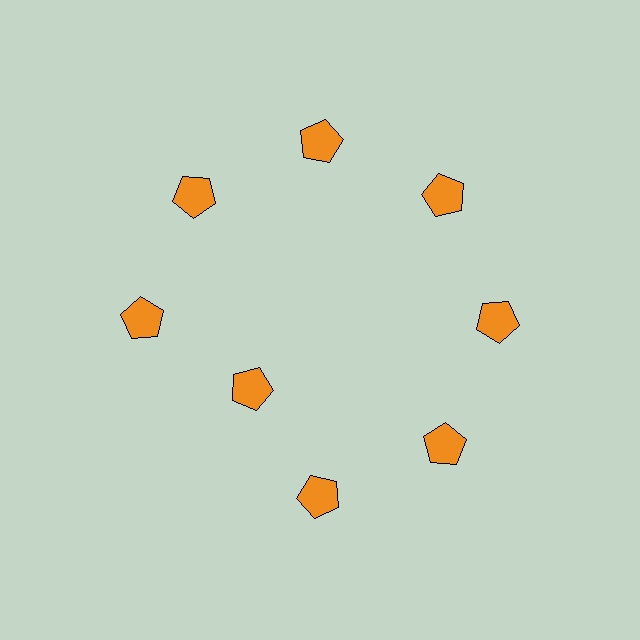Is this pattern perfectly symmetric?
No. The 8 orange pentagons are arranged in a ring, but one element near the 8 o'clock position is pulled inward toward the center, breaking the 8-fold rotational symmetry.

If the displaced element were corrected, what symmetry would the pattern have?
It would have 8-fold rotational symmetry — the pattern would map onto itself every 45 degrees.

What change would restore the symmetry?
The symmetry would be restored by moving it outward, back onto the ring so that all 8 pentagons sit at equal angles and equal distance from the center.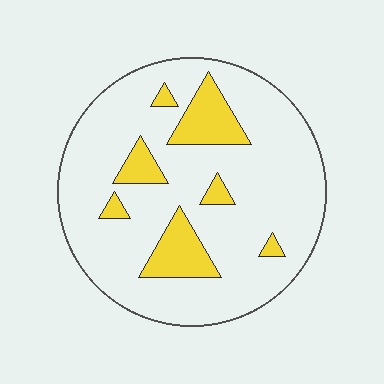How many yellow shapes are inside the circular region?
7.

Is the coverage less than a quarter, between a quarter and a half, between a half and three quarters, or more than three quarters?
Less than a quarter.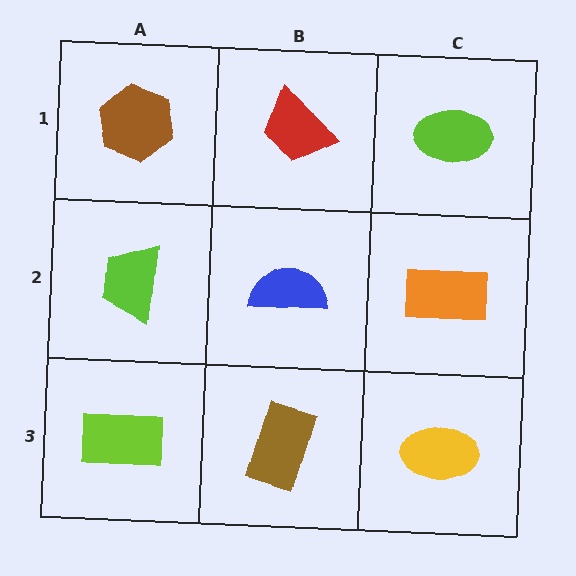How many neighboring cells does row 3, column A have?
2.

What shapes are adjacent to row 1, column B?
A blue semicircle (row 2, column B), a brown hexagon (row 1, column A), a lime ellipse (row 1, column C).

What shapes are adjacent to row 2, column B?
A red trapezoid (row 1, column B), a brown rectangle (row 3, column B), a lime trapezoid (row 2, column A), an orange rectangle (row 2, column C).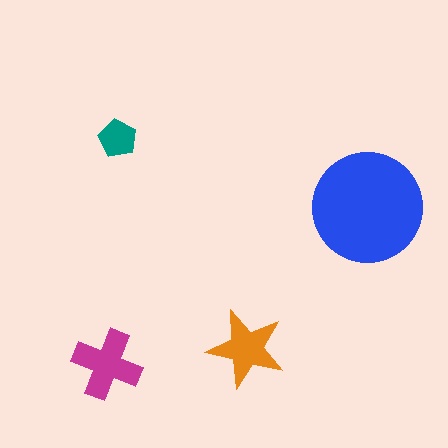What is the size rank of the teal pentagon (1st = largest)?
4th.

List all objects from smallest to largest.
The teal pentagon, the orange star, the magenta cross, the blue circle.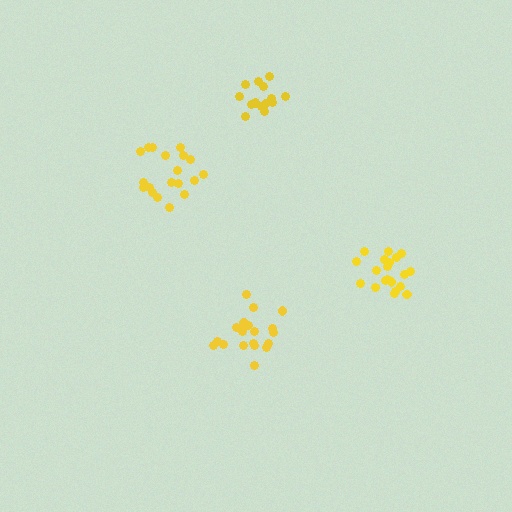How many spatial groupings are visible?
There are 4 spatial groupings.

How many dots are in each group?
Group 1: 19 dots, Group 2: 15 dots, Group 3: 20 dots, Group 4: 20 dots (74 total).